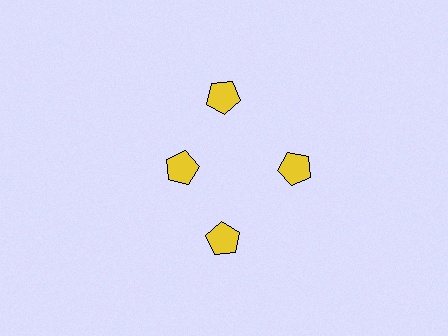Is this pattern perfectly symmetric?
No. The 4 yellow pentagons are arranged in a ring, but one element near the 9 o'clock position is pulled inward toward the center, breaking the 4-fold rotational symmetry.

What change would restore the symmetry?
The symmetry would be restored by moving it outward, back onto the ring so that all 4 pentagons sit at equal angles and equal distance from the center.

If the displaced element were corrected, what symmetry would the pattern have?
It would have 4-fold rotational symmetry — the pattern would map onto itself every 90 degrees.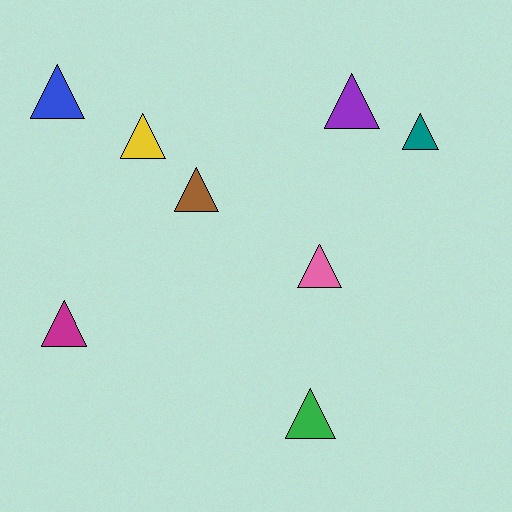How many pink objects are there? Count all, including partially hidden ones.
There is 1 pink object.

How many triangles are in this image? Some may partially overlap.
There are 8 triangles.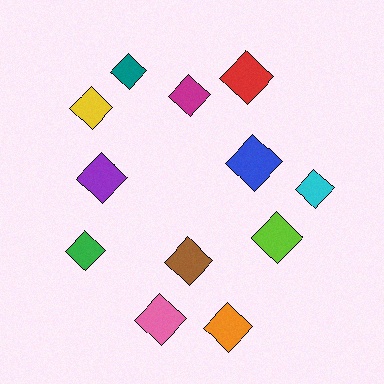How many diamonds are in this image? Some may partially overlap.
There are 12 diamonds.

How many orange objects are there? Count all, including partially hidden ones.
There is 1 orange object.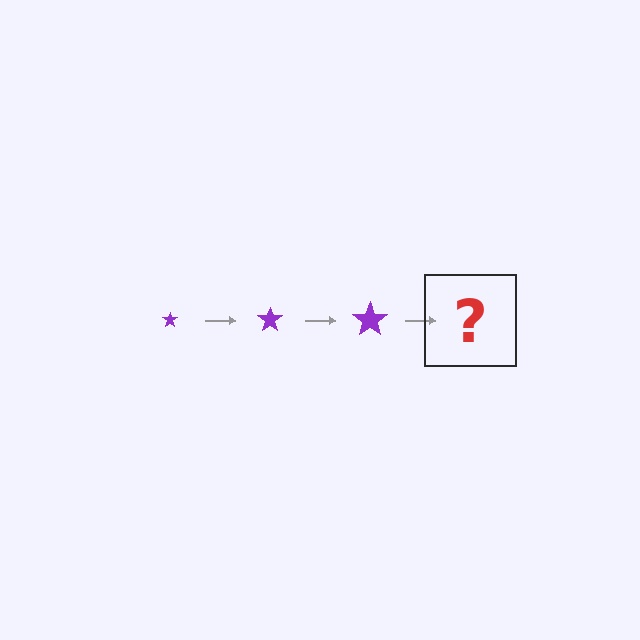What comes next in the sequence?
The next element should be a purple star, larger than the previous one.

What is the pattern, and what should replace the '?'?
The pattern is that the star gets progressively larger each step. The '?' should be a purple star, larger than the previous one.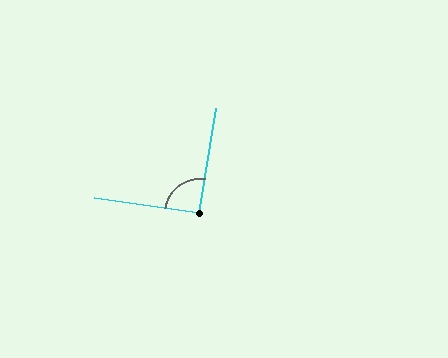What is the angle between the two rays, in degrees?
Approximately 91 degrees.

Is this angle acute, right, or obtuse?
It is approximately a right angle.